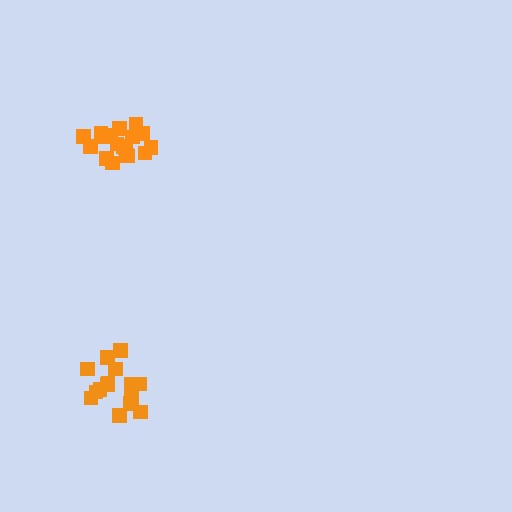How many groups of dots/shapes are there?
There are 2 groups.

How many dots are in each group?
Group 1: 18 dots, Group 2: 15 dots (33 total).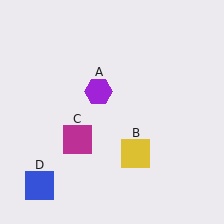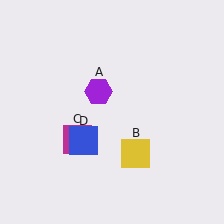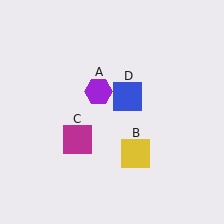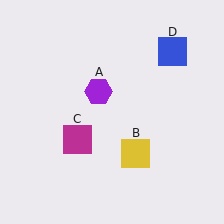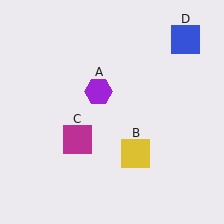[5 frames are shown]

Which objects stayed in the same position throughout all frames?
Purple hexagon (object A) and yellow square (object B) and magenta square (object C) remained stationary.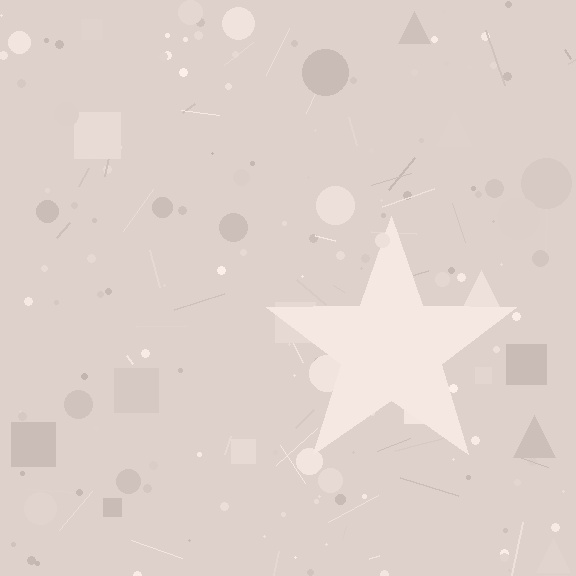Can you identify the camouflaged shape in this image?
The camouflaged shape is a star.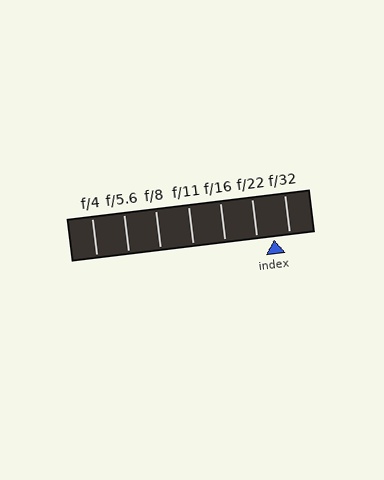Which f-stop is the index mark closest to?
The index mark is closest to f/32.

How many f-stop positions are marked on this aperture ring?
There are 7 f-stop positions marked.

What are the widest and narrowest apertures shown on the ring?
The widest aperture shown is f/4 and the narrowest is f/32.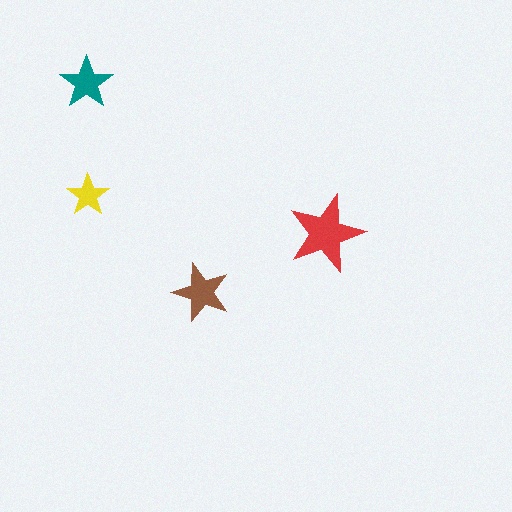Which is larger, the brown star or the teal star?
The brown one.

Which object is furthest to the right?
The red star is rightmost.